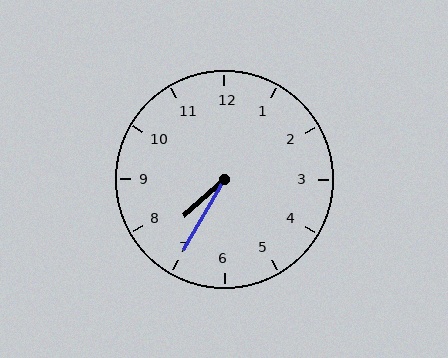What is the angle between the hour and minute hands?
Approximately 18 degrees.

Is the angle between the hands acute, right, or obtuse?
It is acute.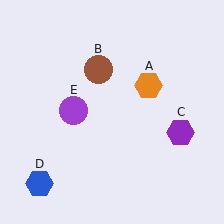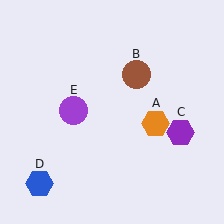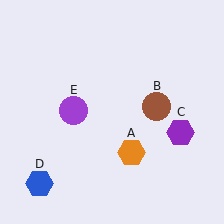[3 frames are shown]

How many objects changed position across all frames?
2 objects changed position: orange hexagon (object A), brown circle (object B).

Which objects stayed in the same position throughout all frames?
Purple hexagon (object C) and blue hexagon (object D) and purple circle (object E) remained stationary.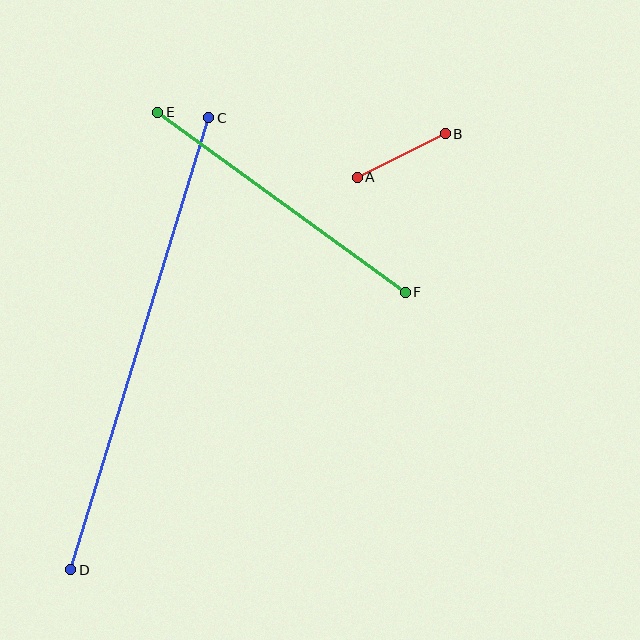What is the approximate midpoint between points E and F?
The midpoint is at approximately (281, 202) pixels.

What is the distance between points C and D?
The distance is approximately 473 pixels.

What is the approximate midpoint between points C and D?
The midpoint is at approximately (140, 344) pixels.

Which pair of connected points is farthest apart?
Points C and D are farthest apart.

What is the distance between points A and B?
The distance is approximately 98 pixels.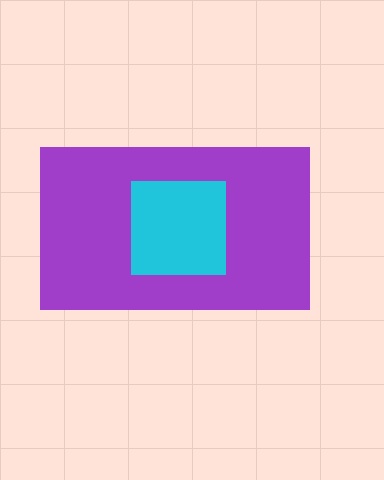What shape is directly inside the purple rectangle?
The cyan square.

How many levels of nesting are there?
2.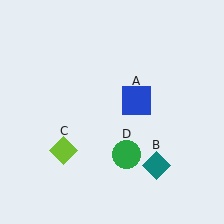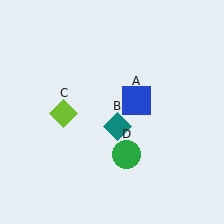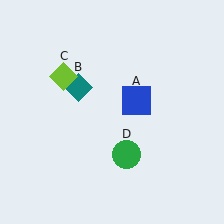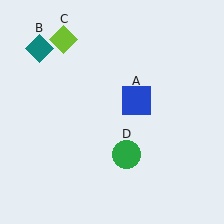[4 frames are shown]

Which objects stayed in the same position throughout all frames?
Blue square (object A) and green circle (object D) remained stationary.